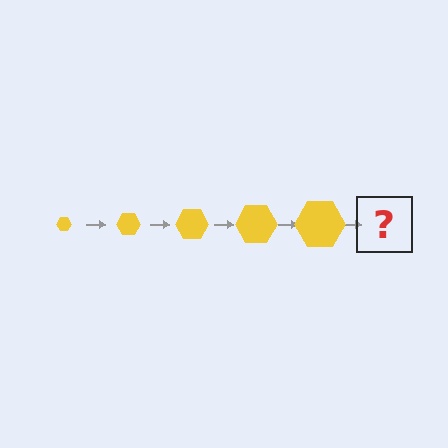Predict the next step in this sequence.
The next step is a yellow hexagon, larger than the previous one.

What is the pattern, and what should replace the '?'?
The pattern is that the hexagon gets progressively larger each step. The '?' should be a yellow hexagon, larger than the previous one.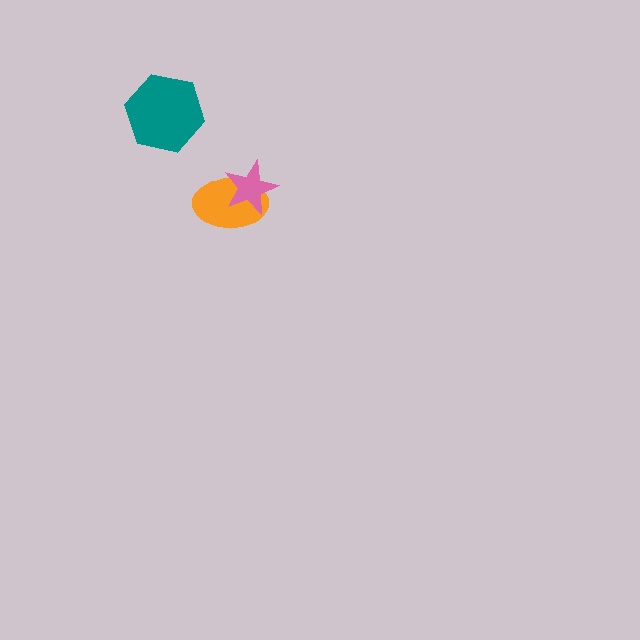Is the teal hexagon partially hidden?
No, no other shape covers it.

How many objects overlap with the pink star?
1 object overlaps with the pink star.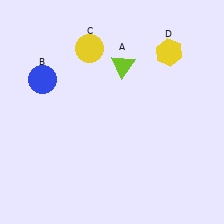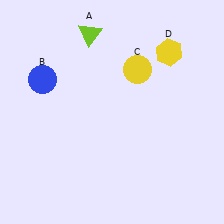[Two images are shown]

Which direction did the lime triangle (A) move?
The lime triangle (A) moved left.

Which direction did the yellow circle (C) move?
The yellow circle (C) moved right.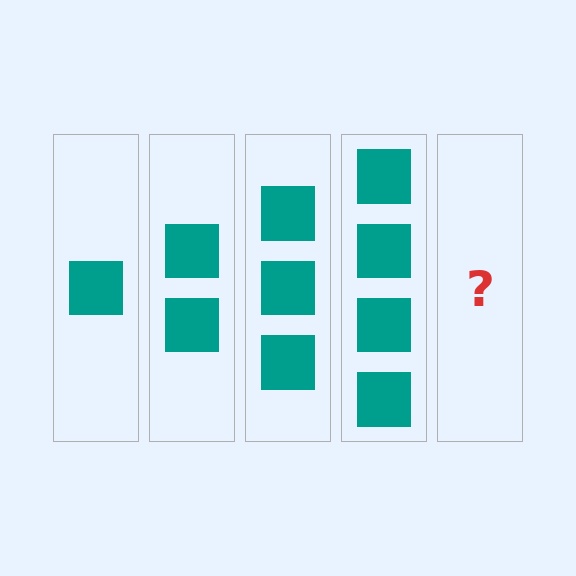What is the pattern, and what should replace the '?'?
The pattern is that each step adds one more square. The '?' should be 5 squares.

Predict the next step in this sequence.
The next step is 5 squares.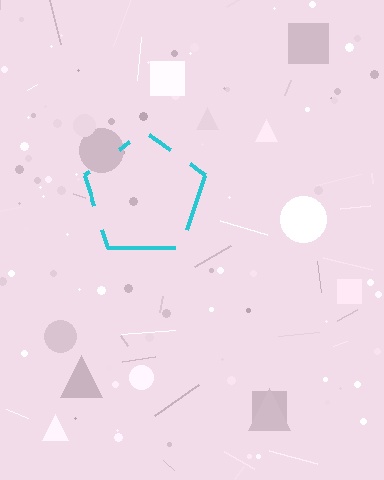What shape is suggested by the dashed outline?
The dashed outline suggests a pentagon.